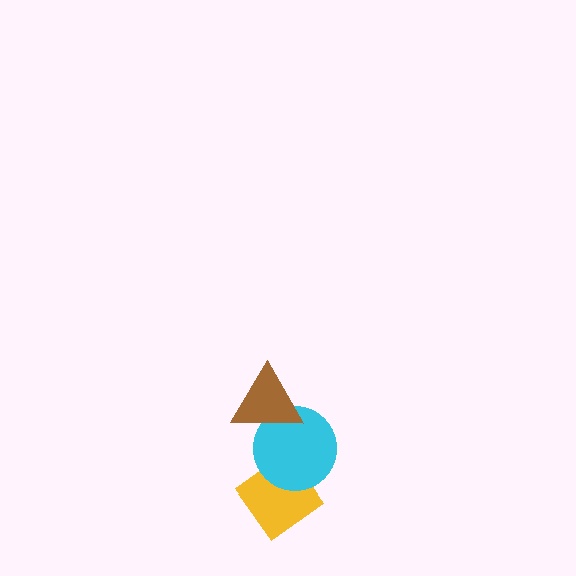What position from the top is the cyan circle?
The cyan circle is 2nd from the top.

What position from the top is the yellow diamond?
The yellow diamond is 3rd from the top.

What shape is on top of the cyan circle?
The brown triangle is on top of the cyan circle.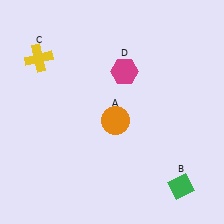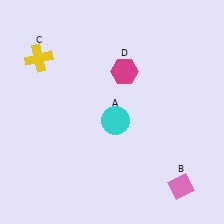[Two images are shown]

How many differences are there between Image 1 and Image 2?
There are 2 differences between the two images.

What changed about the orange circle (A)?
In Image 1, A is orange. In Image 2, it changed to cyan.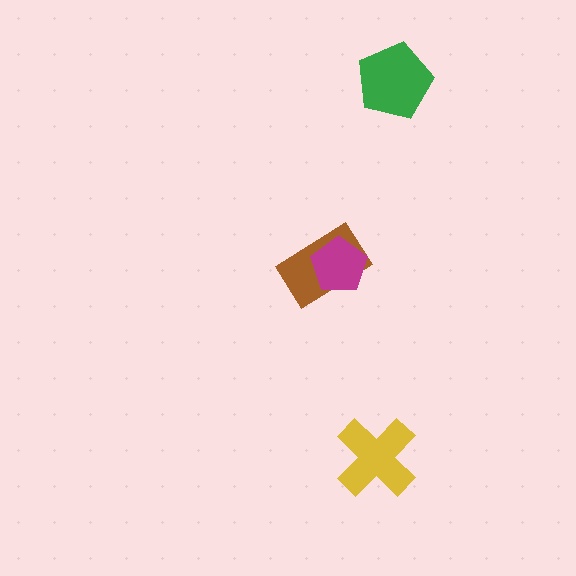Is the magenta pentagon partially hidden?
No, no other shape covers it.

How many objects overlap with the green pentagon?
0 objects overlap with the green pentagon.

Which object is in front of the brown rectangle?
The magenta pentagon is in front of the brown rectangle.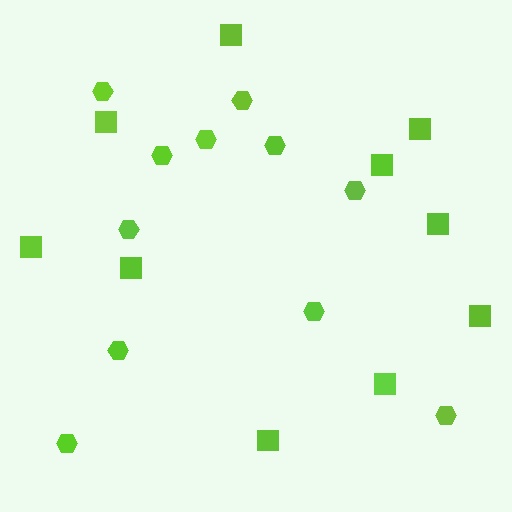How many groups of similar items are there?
There are 2 groups: one group of hexagons (11) and one group of squares (10).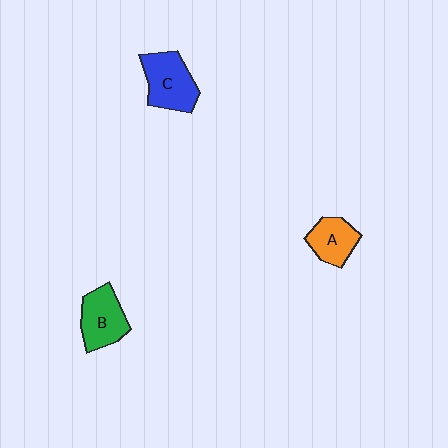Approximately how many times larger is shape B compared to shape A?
Approximately 1.3 times.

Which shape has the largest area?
Shape C (blue).